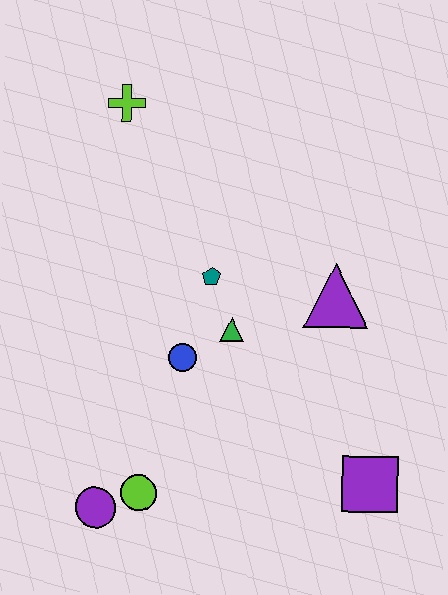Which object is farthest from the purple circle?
The lime cross is farthest from the purple circle.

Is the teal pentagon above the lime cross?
No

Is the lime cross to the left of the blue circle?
Yes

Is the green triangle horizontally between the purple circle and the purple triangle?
Yes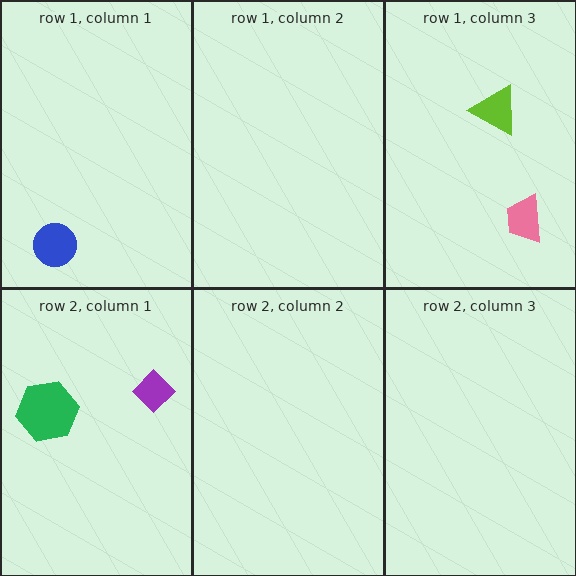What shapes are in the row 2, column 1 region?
The purple diamond, the green hexagon.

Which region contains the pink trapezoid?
The row 1, column 3 region.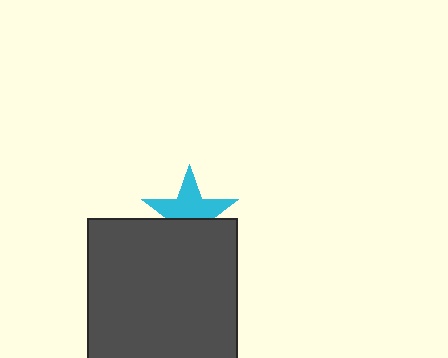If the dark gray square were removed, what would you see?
You would see the complete cyan star.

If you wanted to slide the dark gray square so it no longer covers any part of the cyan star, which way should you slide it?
Slide it down — that is the most direct way to separate the two shapes.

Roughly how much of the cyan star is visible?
About half of it is visible (roughly 57%).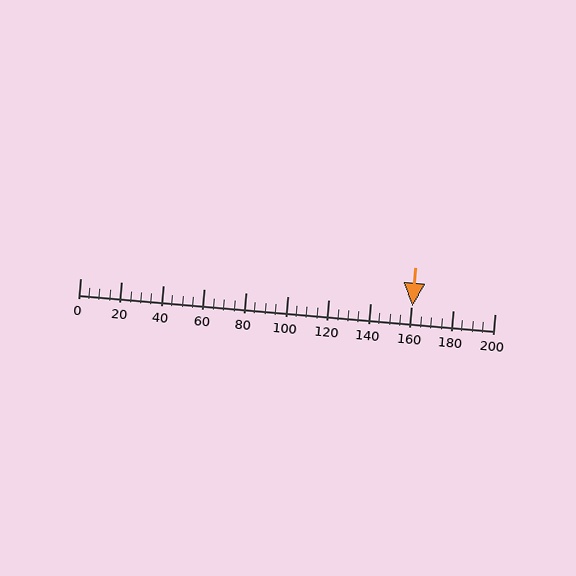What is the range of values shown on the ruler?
The ruler shows values from 0 to 200.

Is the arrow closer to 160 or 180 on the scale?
The arrow is closer to 160.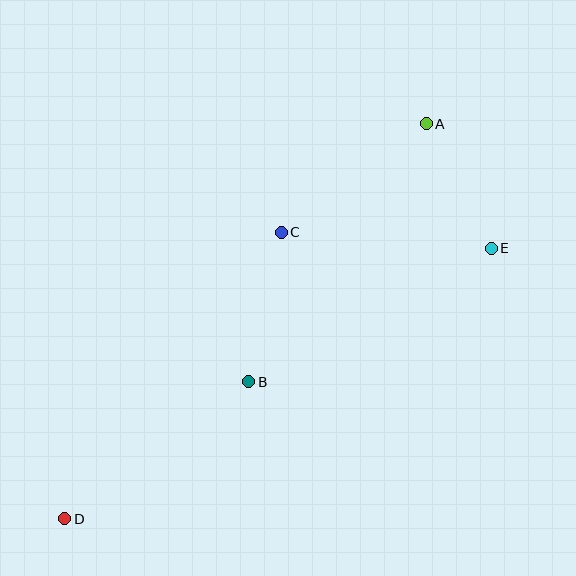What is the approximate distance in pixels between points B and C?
The distance between B and C is approximately 153 pixels.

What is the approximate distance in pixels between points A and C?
The distance between A and C is approximately 181 pixels.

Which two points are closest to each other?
Points A and E are closest to each other.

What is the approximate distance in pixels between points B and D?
The distance between B and D is approximately 230 pixels.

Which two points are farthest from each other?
Points A and D are farthest from each other.